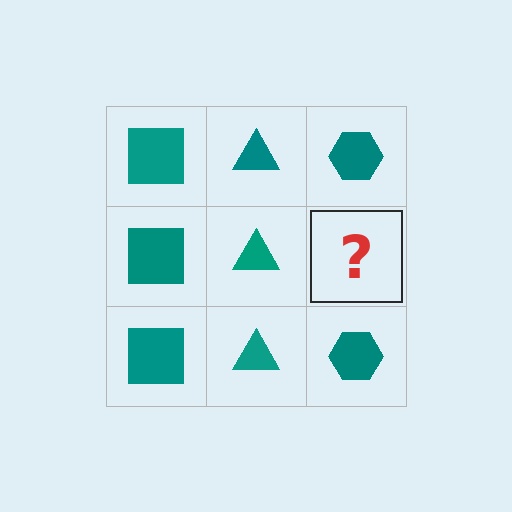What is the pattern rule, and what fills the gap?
The rule is that each column has a consistent shape. The gap should be filled with a teal hexagon.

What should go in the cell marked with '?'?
The missing cell should contain a teal hexagon.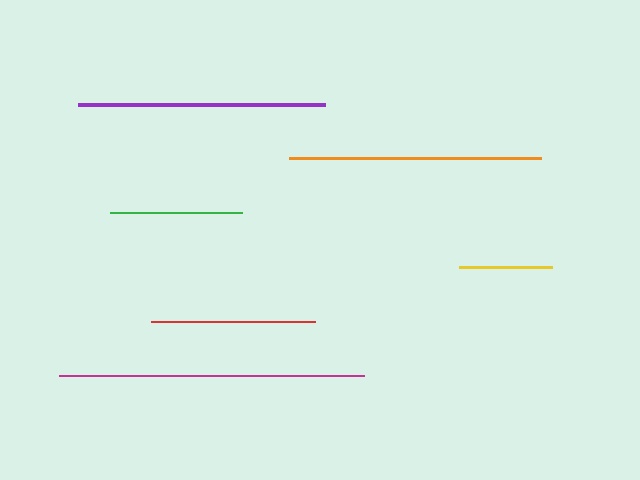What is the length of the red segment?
The red segment is approximately 164 pixels long.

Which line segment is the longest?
The magenta line is the longest at approximately 305 pixels.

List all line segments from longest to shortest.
From longest to shortest: magenta, orange, purple, red, green, yellow.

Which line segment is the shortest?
The yellow line is the shortest at approximately 93 pixels.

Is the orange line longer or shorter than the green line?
The orange line is longer than the green line.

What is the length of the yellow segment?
The yellow segment is approximately 93 pixels long.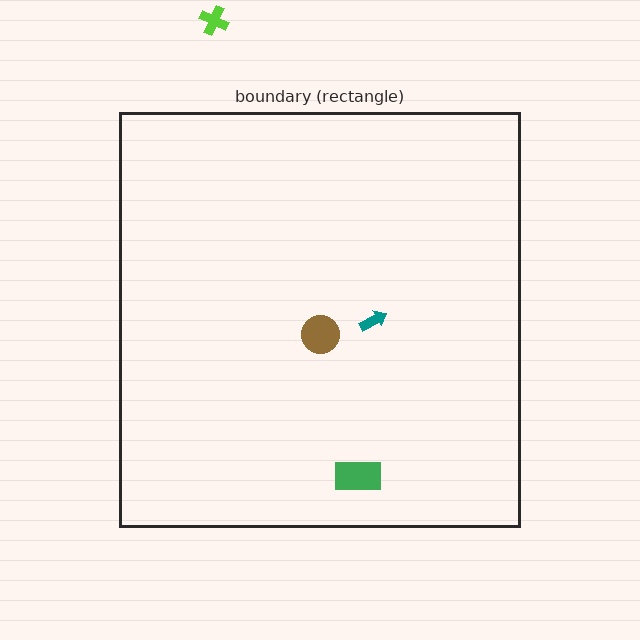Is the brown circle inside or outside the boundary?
Inside.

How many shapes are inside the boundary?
3 inside, 1 outside.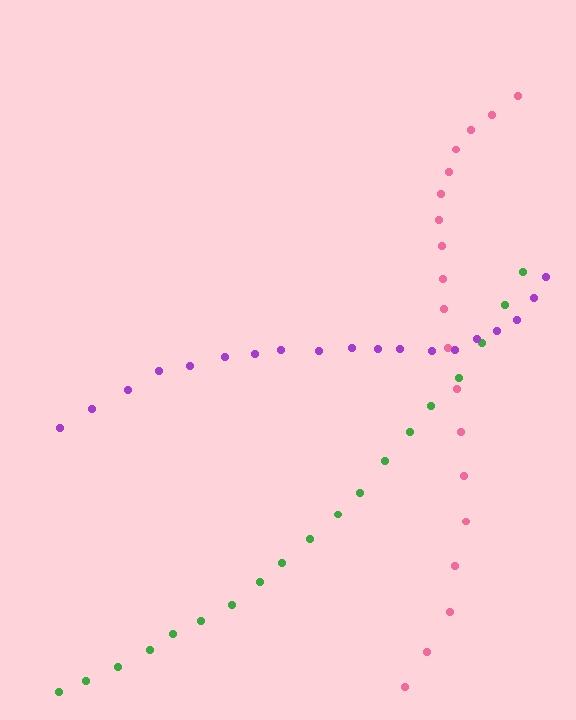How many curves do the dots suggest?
There are 3 distinct paths.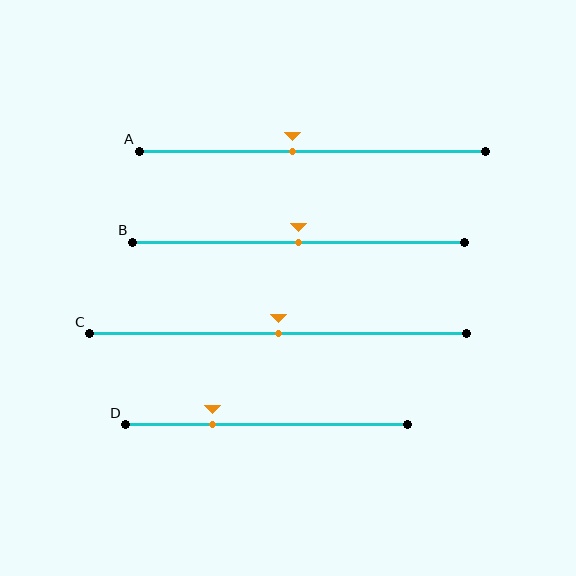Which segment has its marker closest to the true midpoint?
Segment B has its marker closest to the true midpoint.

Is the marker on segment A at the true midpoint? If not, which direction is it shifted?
No, the marker on segment A is shifted to the left by about 6% of the segment length.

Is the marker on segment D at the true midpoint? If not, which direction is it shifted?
No, the marker on segment D is shifted to the left by about 19% of the segment length.